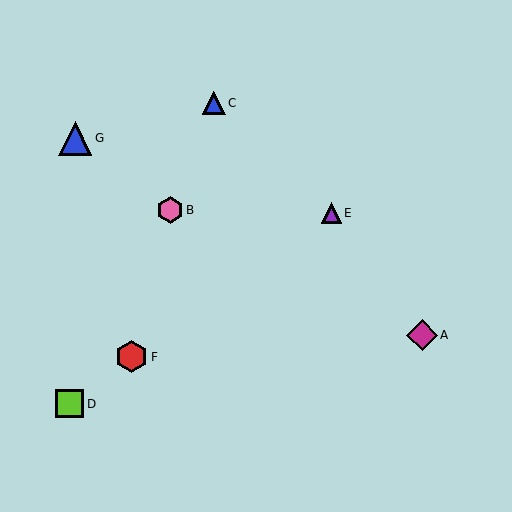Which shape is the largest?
The blue triangle (labeled G) is the largest.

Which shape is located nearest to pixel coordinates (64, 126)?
The blue triangle (labeled G) at (75, 138) is nearest to that location.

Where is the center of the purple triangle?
The center of the purple triangle is at (331, 213).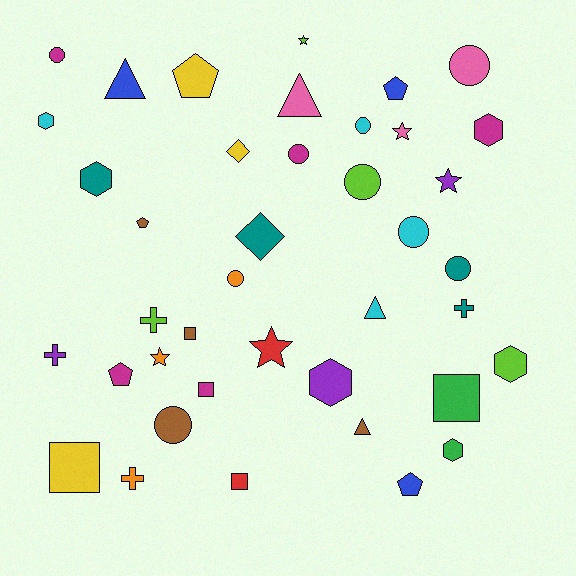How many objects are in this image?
There are 40 objects.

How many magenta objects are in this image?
There are 5 magenta objects.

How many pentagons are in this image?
There are 5 pentagons.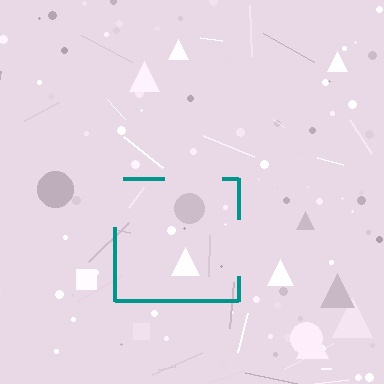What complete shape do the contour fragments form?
The contour fragments form a square.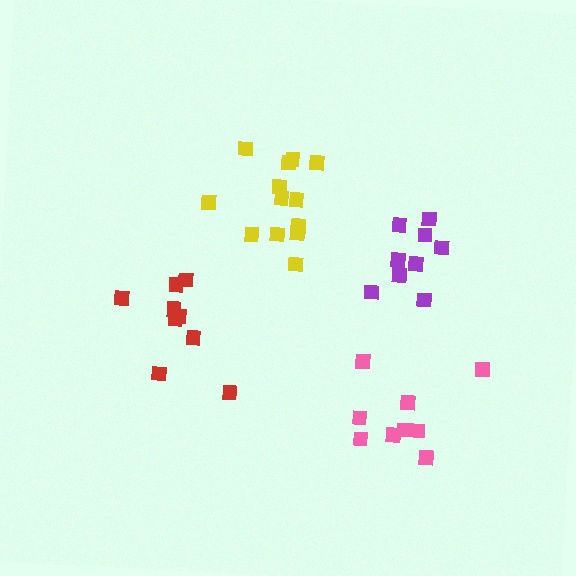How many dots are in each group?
Group 1: 9 dots, Group 2: 9 dots, Group 3: 10 dots, Group 4: 13 dots (41 total).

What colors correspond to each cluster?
The clusters are colored: purple, pink, red, yellow.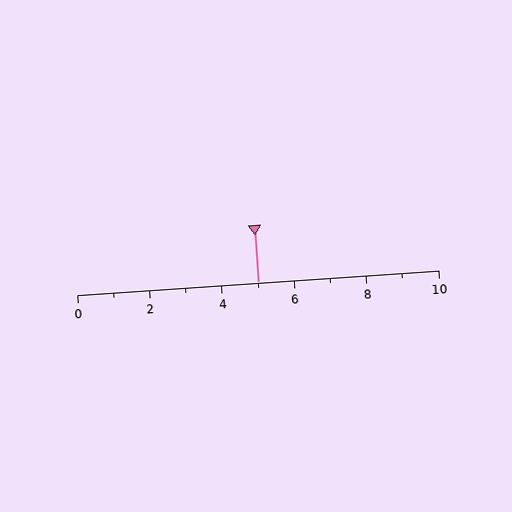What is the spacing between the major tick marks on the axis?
The major ticks are spaced 2 apart.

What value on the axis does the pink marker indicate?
The marker indicates approximately 5.